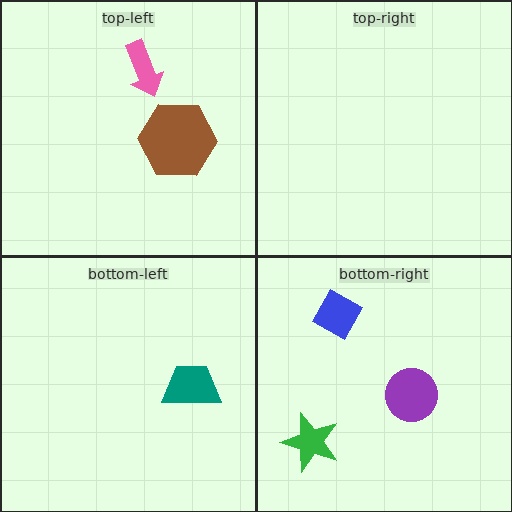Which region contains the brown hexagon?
The top-left region.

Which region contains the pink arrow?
The top-left region.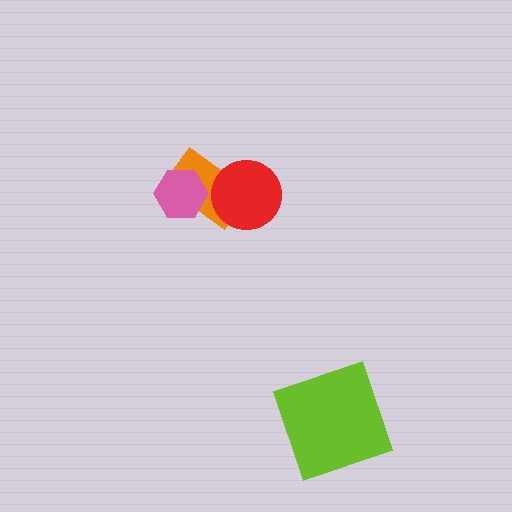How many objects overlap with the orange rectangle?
2 objects overlap with the orange rectangle.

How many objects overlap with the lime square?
0 objects overlap with the lime square.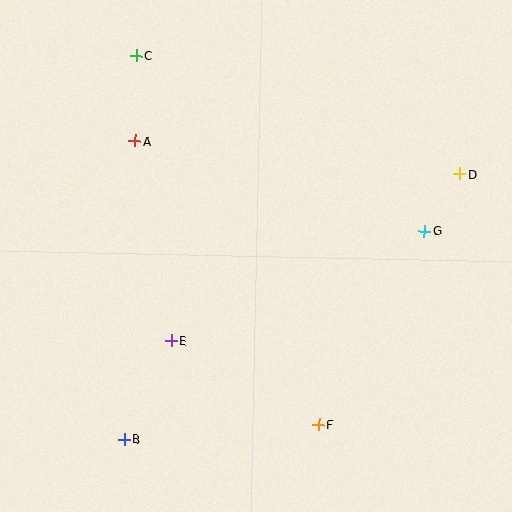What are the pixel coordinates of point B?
Point B is at (124, 439).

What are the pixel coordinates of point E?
Point E is at (171, 341).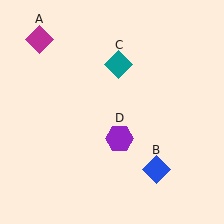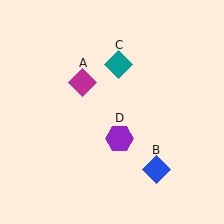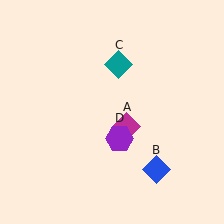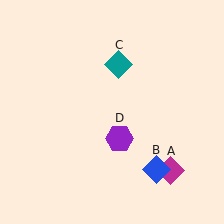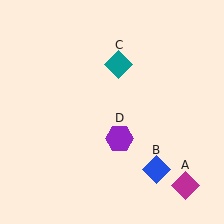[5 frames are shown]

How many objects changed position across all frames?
1 object changed position: magenta diamond (object A).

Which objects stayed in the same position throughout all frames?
Blue diamond (object B) and teal diamond (object C) and purple hexagon (object D) remained stationary.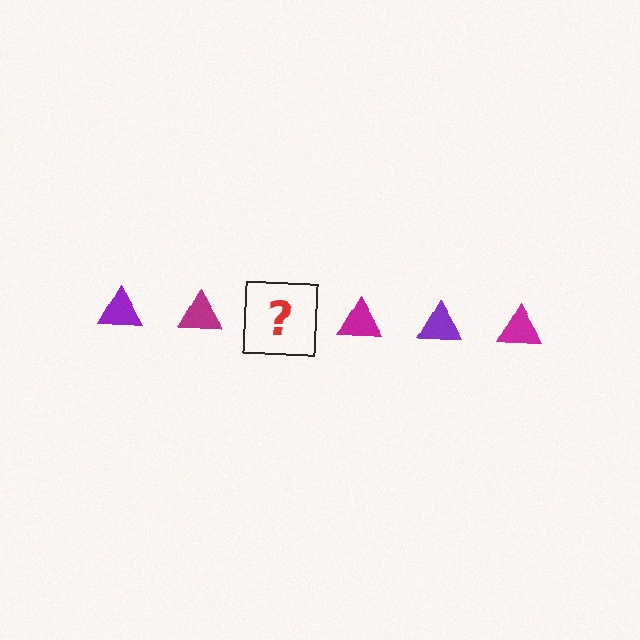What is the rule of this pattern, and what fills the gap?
The rule is that the pattern cycles through purple, magenta triangles. The gap should be filled with a purple triangle.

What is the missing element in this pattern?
The missing element is a purple triangle.